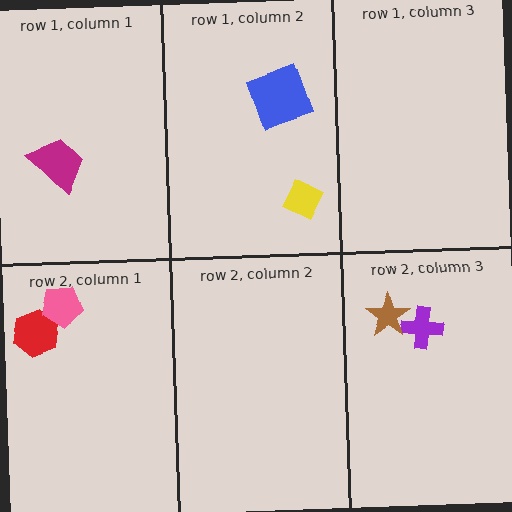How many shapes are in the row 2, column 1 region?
2.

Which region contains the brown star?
The row 2, column 3 region.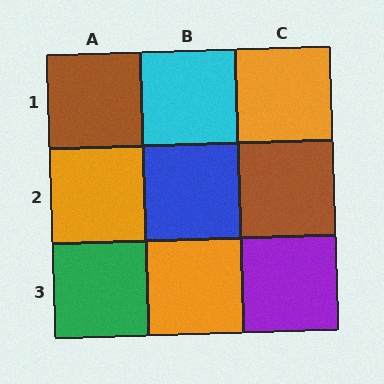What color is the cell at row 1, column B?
Cyan.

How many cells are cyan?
1 cell is cyan.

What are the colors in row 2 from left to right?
Orange, blue, brown.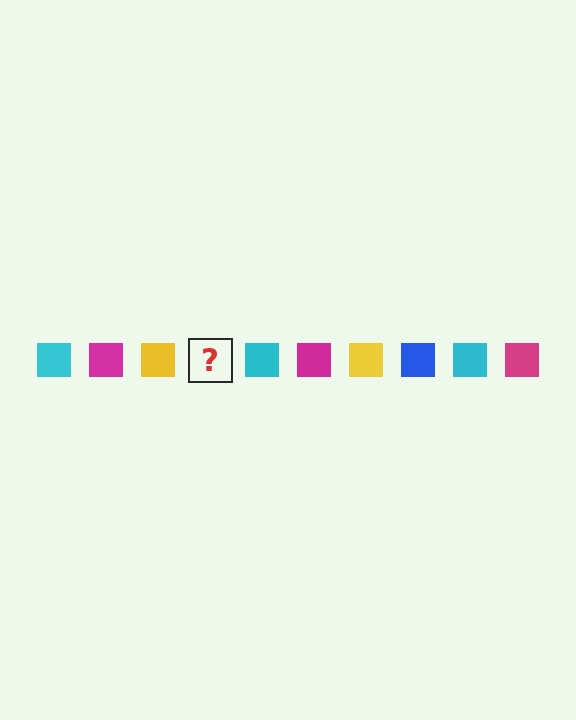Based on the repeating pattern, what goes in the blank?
The blank should be a blue square.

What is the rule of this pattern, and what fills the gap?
The rule is that the pattern cycles through cyan, magenta, yellow, blue squares. The gap should be filled with a blue square.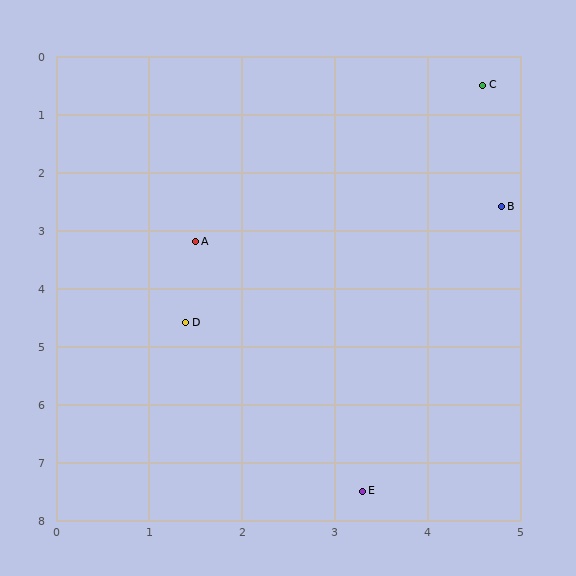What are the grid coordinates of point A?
Point A is at approximately (1.5, 3.2).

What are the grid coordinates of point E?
Point E is at approximately (3.3, 7.5).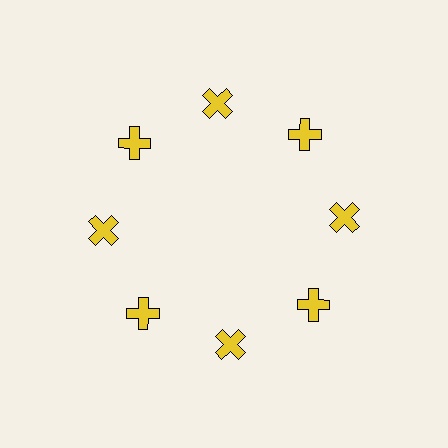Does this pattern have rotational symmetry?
Yes, this pattern has 8-fold rotational symmetry. It looks the same after rotating 45 degrees around the center.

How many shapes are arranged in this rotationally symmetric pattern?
There are 8 shapes, arranged in 8 groups of 1.